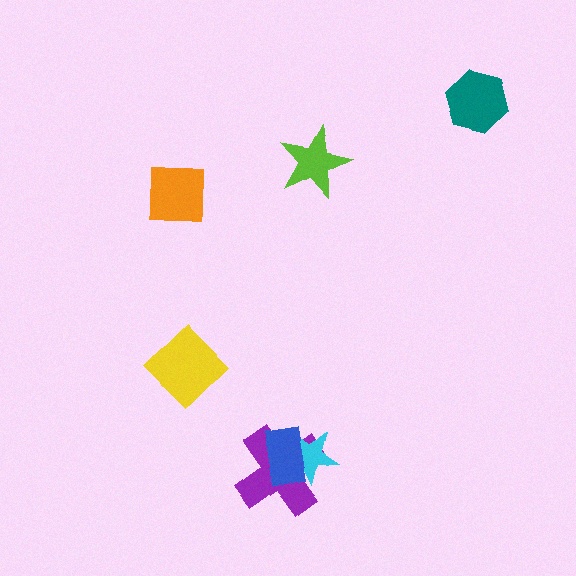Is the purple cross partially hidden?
Yes, it is partially covered by another shape.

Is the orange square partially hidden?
No, no other shape covers it.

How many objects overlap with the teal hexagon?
0 objects overlap with the teal hexagon.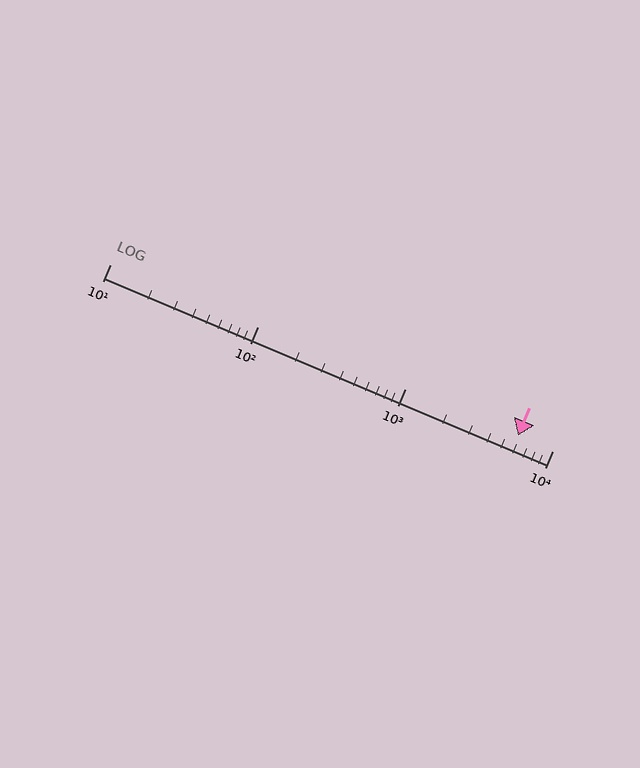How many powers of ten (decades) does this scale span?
The scale spans 3 decades, from 10 to 10000.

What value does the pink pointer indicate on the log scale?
The pointer indicates approximately 5800.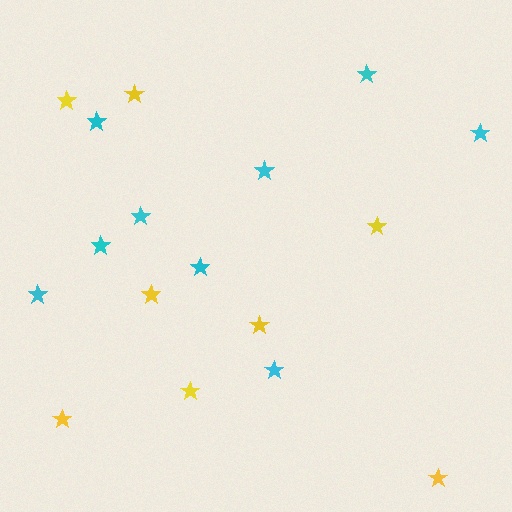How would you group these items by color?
There are 2 groups: one group of yellow stars (8) and one group of cyan stars (9).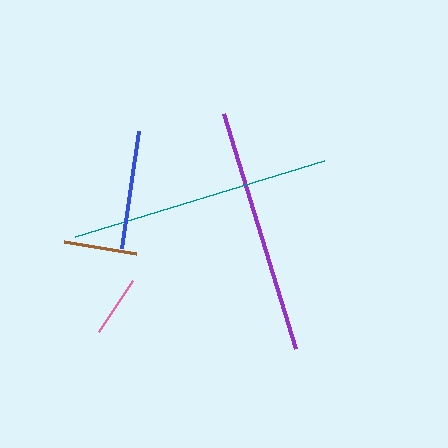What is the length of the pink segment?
The pink segment is approximately 62 pixels long.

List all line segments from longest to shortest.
From longest to shortest: teal, purple, blue, brown, pink.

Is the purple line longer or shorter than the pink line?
The purple line is longer than the pink line.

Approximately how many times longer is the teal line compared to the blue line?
The teal line is approximately 2.2 times the length of the blue line.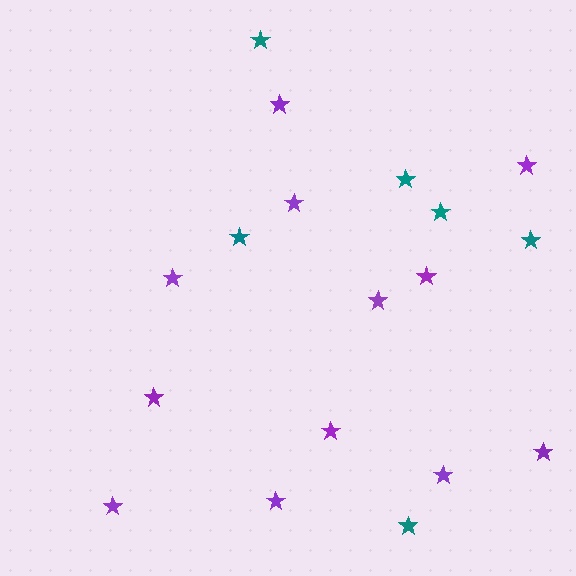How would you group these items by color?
There are 2 groups: one group of teal stars (6) and one group of purple stars (12).